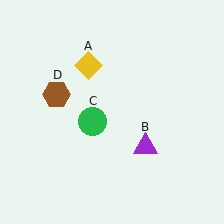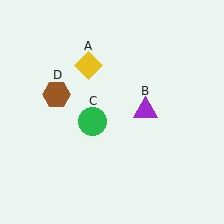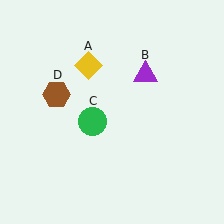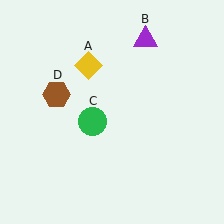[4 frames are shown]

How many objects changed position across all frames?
1 object changed position: purple triangle (object B).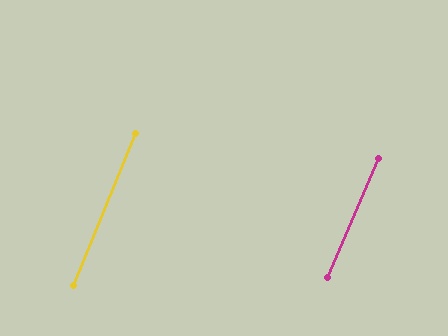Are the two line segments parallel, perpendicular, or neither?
Parallel — their directions differ by only 1.1°.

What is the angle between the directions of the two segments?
Approximately 1 degree.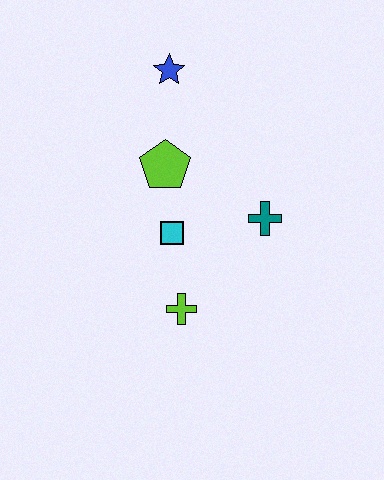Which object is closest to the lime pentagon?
The cyan square is closest to the lime pentagon.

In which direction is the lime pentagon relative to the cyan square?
The lime pentagon is above the cyan square.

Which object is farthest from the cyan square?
The blue star is farthest from the cyan square.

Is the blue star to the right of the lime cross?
No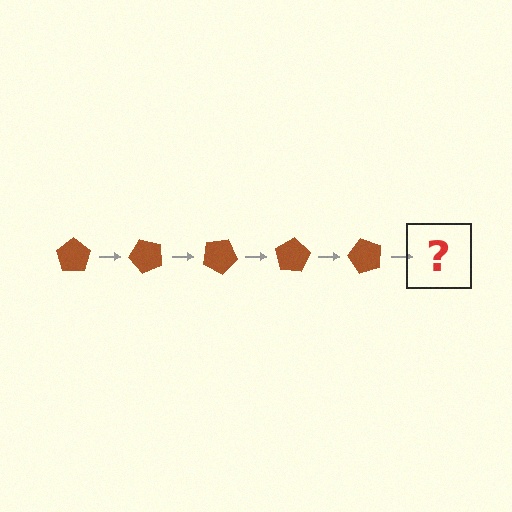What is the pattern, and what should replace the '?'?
The pattern is that the pentagon rotates 50 degrees each step. The '?' should be a brown pentagon rotated 250 degrees.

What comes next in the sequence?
The next element should be a brown pentagon rotated 250 degrees.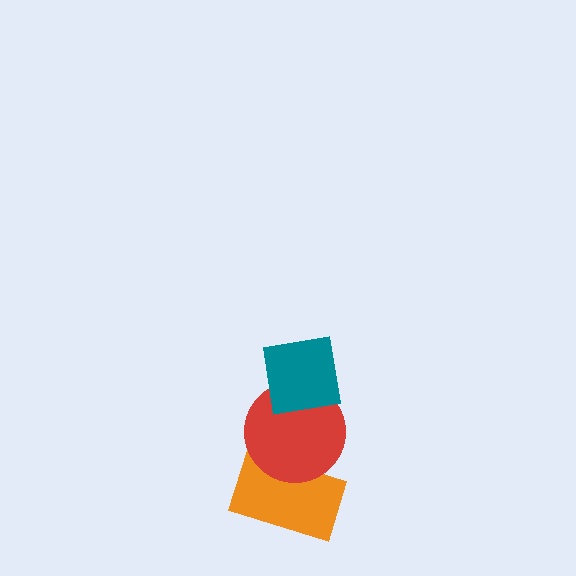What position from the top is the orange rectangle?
The orange rectangle is 3rd from the top.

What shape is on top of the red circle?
The teal square is on top of the red circle.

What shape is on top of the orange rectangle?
The red circle is on top of the orange rectangle.